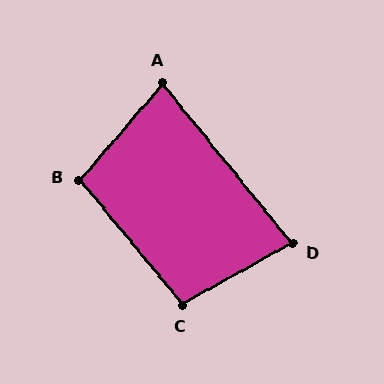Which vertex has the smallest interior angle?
A, at approximately 79 degrees.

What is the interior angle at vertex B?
Approximately 100 degrees (obtuse).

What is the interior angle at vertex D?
Approximately 80 degrees (acute).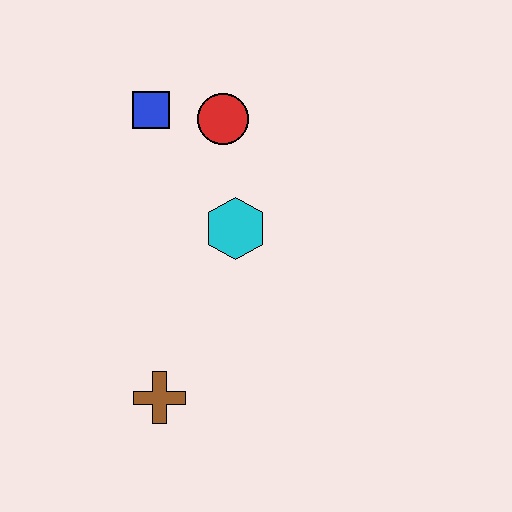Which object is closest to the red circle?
The blue square is closest to the red circle.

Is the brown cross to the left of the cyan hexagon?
Yes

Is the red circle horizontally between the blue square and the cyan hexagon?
Yes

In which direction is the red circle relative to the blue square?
The red circle is to the right of the blue square.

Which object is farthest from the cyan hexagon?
The brown cross is farthest from the cyan hexagon.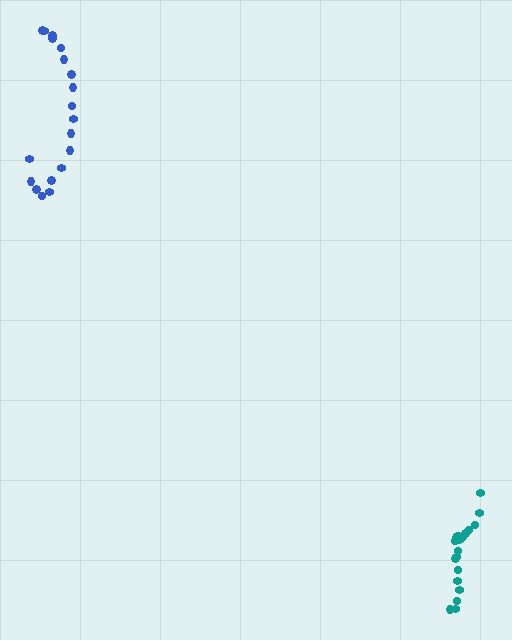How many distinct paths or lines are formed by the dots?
There are 2 distinct paths.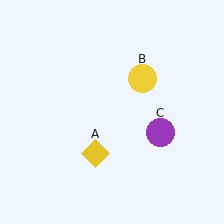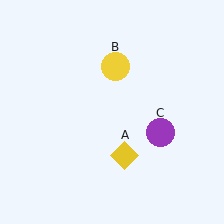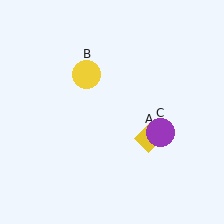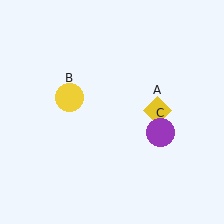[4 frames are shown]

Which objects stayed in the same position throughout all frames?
Purple circle (object C) remained stationary.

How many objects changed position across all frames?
2 objects changed position: yellow diamond (object A), yellow circle (object B).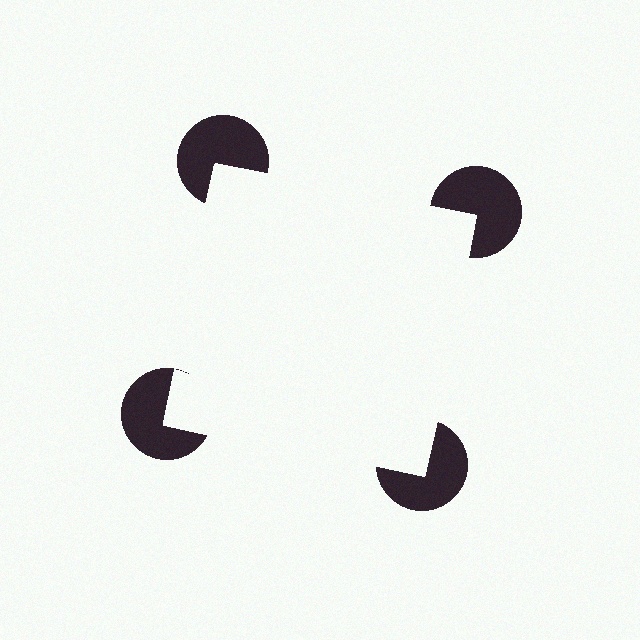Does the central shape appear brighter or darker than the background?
It typically appears slightly brighter than the background, even though no actual brightness change is drawn.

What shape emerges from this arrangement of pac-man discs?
An illusory square — its edges are inferred from the aligned wedge cuts in the pac-man discs, not physically drawn.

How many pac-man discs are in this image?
There are 4 — one at each vertex of the illusory square.